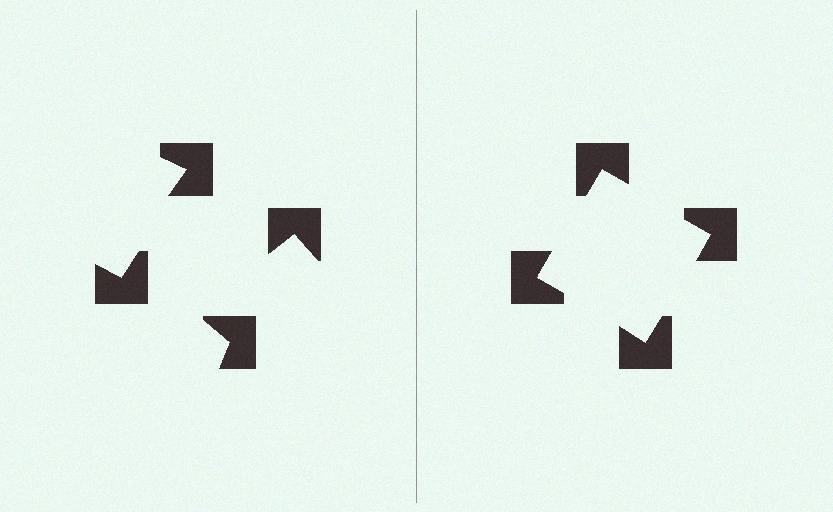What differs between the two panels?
The notched squares are positioned identically on both sides; only the wedge orientations differ. On the right they align to a square; on the left they are misaligned.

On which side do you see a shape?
An illusory square appears on the right side. On the left side the wedge cuts are rotated, so no coherent shape forms.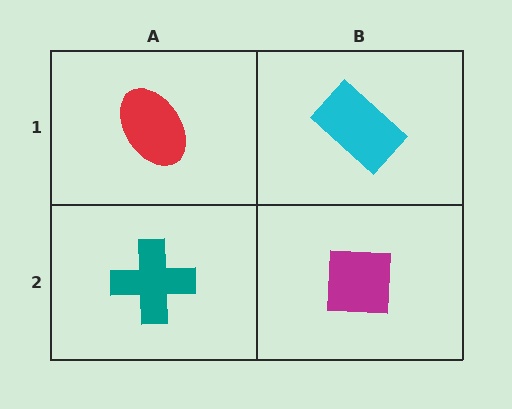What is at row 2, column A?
A teal cross.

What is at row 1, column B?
A cyan rectangle.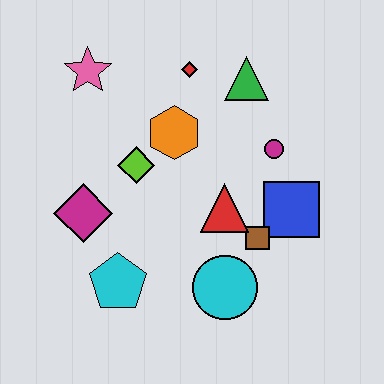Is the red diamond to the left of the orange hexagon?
No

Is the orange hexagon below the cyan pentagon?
No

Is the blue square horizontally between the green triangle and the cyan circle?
No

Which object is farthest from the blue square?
The pink star is farthest from the blue square.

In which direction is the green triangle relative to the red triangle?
The green triangle is above the red triangle.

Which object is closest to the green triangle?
The red diamond is closest to the green triangle.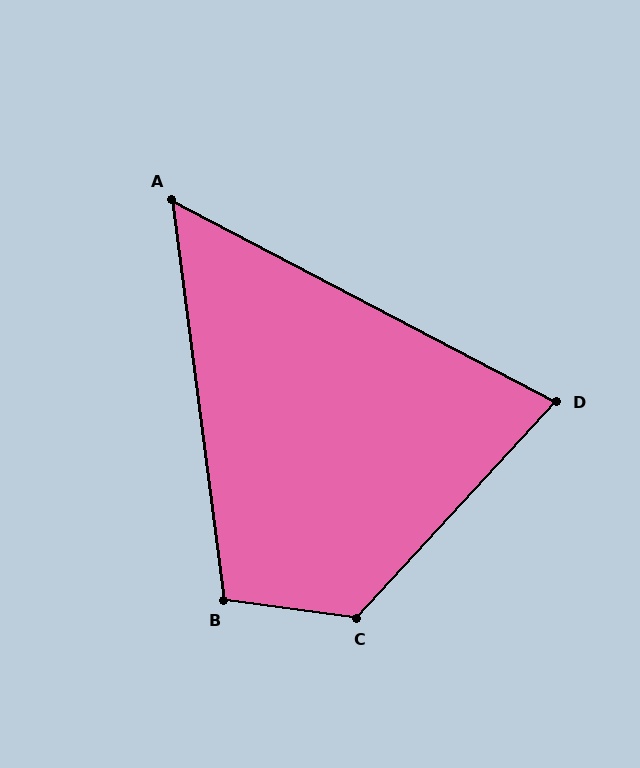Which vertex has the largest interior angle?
C, at approximately 125 degrees.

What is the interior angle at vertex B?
Approximately 105 degrees (obtuse).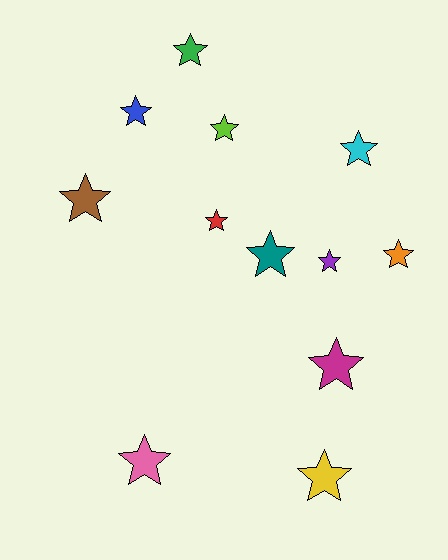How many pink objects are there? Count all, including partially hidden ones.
There is 1 pink object.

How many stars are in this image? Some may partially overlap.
There are 12 stars.